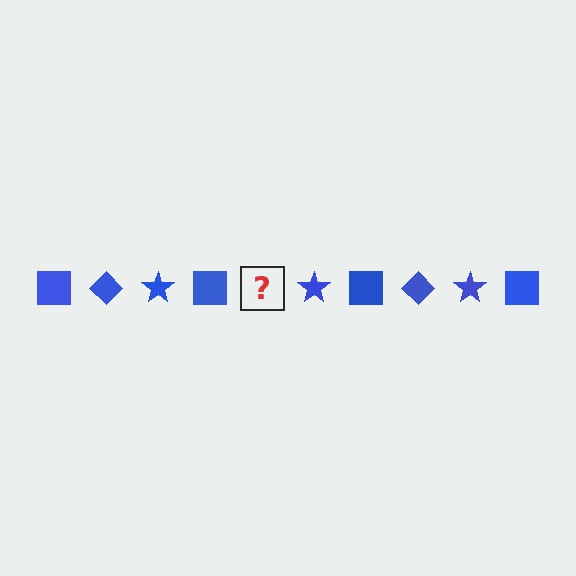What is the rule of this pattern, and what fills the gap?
The rule is that the pattern cycles through square, diamond, star shapes in blue. The gap should be filled with a blue diamond.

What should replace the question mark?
The question mark should be replaced with a blue diamond.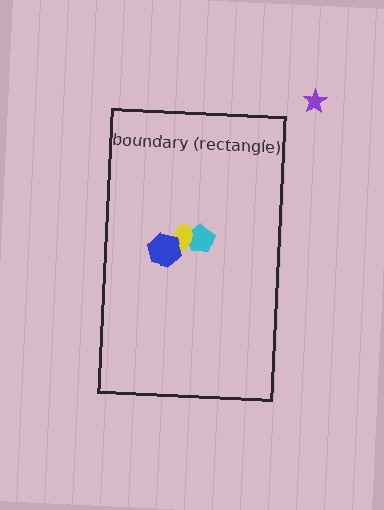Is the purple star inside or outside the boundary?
Outside.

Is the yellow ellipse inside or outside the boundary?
Inside.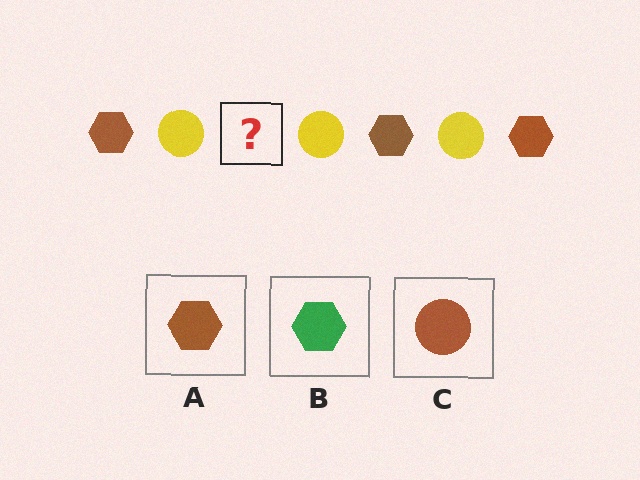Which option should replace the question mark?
Option A.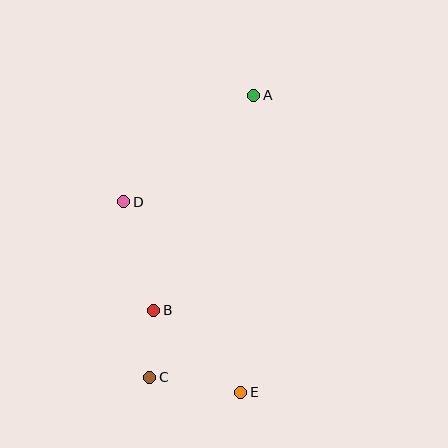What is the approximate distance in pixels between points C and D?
The distance between C and D is approximately 177 pixels.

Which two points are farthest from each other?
Points A and C are farthest from each other.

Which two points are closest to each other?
Points B and C are closest to each other.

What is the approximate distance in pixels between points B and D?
The distance between B and D is approximately 113 pixels.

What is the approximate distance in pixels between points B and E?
The distance between B and E is approximately 120 pixels.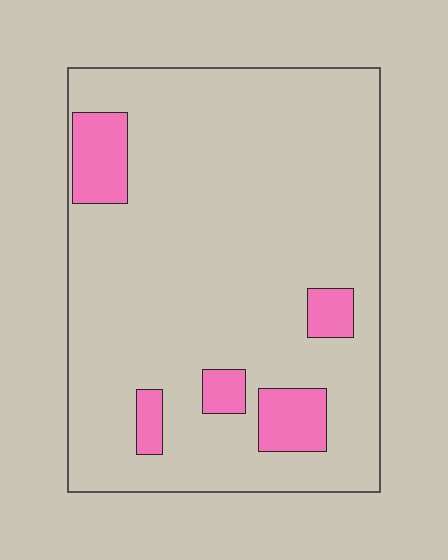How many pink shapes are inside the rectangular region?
5.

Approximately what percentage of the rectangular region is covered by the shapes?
Approximately 10%.